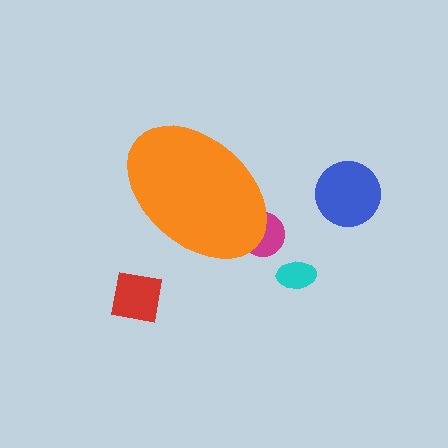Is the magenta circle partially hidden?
Yes, the magenta circle is partially hidden behind the orange ellipse.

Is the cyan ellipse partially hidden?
No, the cyan ellipse is fully visible.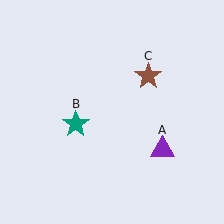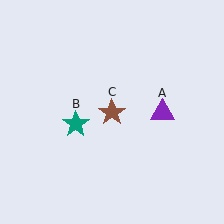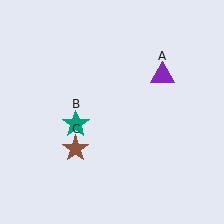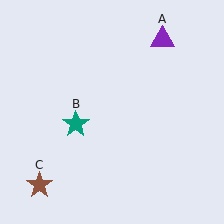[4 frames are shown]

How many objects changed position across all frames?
2 objects changed position: purple triangle (object A), brown star (object C).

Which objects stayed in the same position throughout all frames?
Teal star (object B) remained stationary.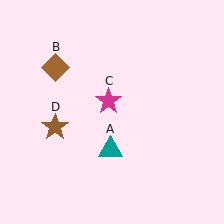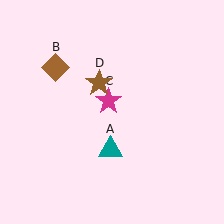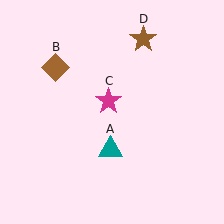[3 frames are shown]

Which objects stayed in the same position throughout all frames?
Teal triangle (object A) and brown diamond (object B) and magenta star (object C) remained stationary.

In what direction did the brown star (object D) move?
The brown star (object D) moved up and to the right.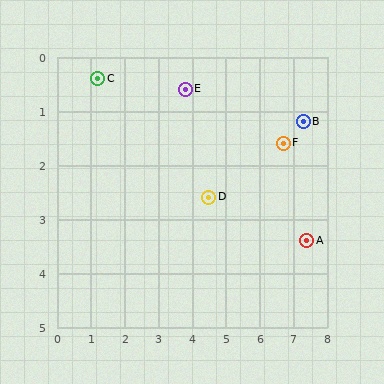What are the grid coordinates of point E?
Point E is at approximately (3.8, 0.6).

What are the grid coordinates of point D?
Point D is at approximately (4.5, 2.6).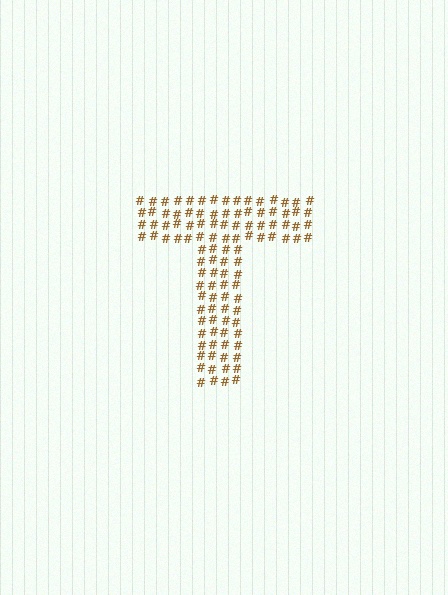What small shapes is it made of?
It is made of small hash symbols.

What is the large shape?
The large shape is the letter T.